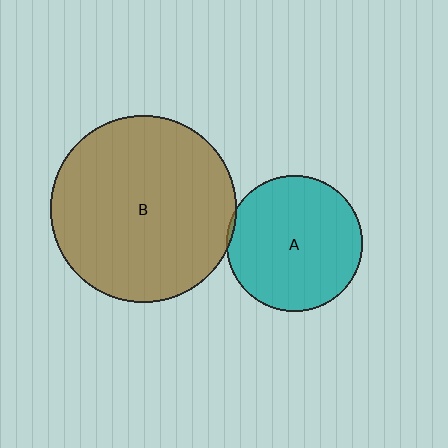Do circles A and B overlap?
Yes.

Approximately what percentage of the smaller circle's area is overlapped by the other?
Approximately 5%.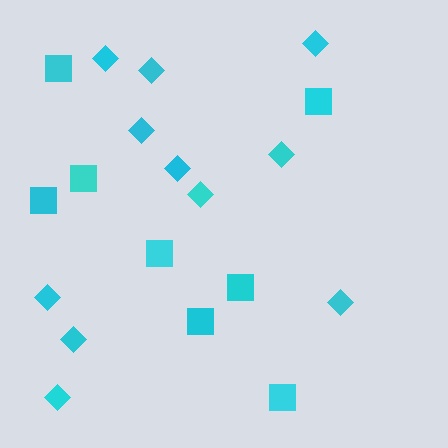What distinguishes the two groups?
There are 2 groups: one group of diamonds (11) and one group of squares (8).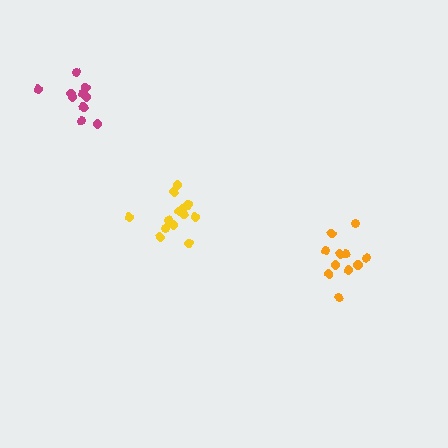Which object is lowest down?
The orange cluster is bottommost.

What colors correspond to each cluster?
The clusters are colored: magenta, orange, yellow.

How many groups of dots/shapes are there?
There are 3 groups.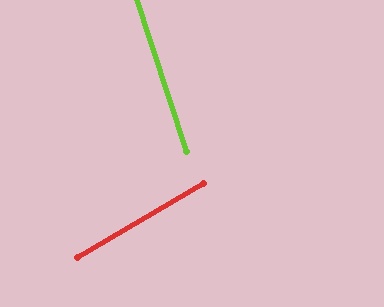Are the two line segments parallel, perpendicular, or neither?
Neither parallel nor perpendicular — they differ by about 78°.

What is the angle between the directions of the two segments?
Approximately 78 degrees.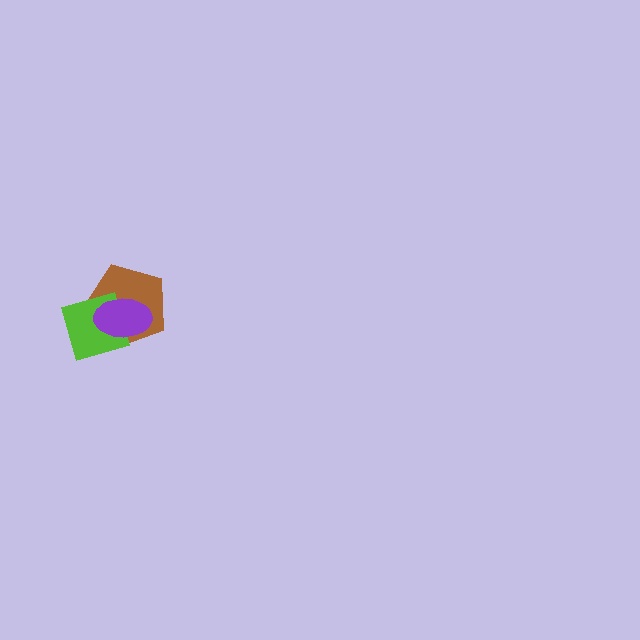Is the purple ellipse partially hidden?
No, no other shape covers it.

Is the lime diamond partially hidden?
Yes, it is partially covered by another shape.